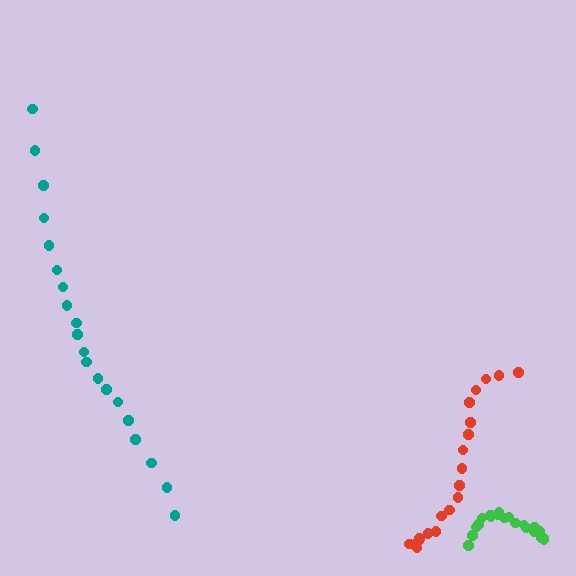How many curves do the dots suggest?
There are 3 distinct paths.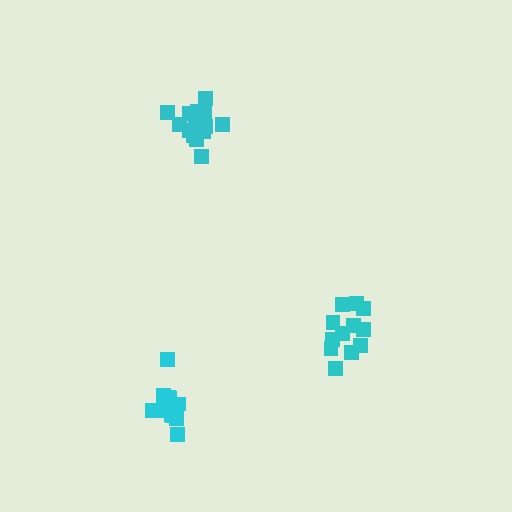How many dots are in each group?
Group 1: 12 dots, Group 2: 17 dots, Group 3: 12 dots (41 total).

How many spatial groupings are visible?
There are 3 spatial groupings.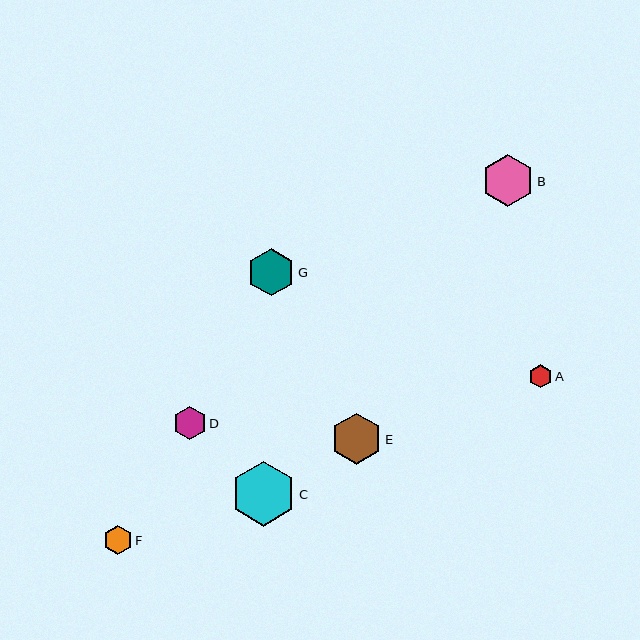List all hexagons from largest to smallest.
From largest to smallest: C, B, E, G, D, F, A.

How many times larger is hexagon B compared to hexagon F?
Hexagon B is approximately 1.8 times the size of hexagon F.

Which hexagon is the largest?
Hexagon C is the largest with a size of approximately 65 pixels.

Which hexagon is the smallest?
Hexagon A is the smallest with a size of approximately 23 pixels.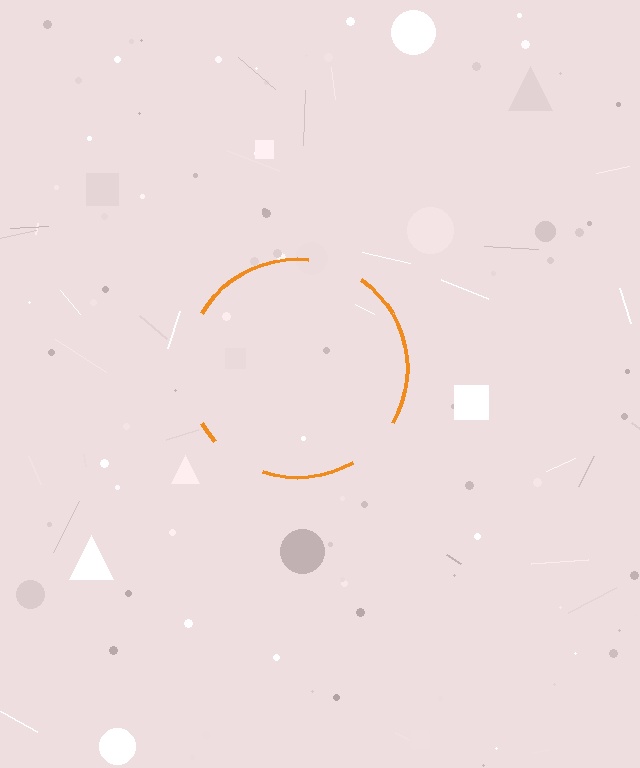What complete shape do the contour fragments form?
The contour fragments form a circle.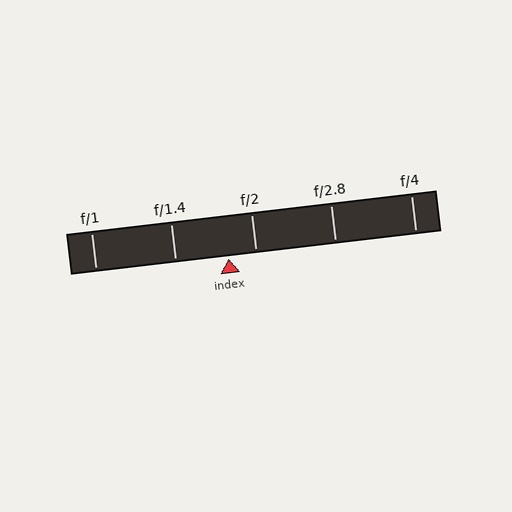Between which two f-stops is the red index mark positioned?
The index mark is between f/1.4 and f/2.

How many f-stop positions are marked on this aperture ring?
There are 5 f-stop positions marked.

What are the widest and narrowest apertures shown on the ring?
The widest aperture shown is f/1 and the narrowest is f/4.